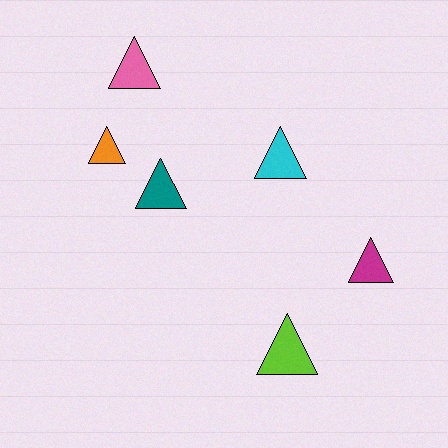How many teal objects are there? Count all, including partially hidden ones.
There is 1 teal object.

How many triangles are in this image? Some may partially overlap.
There are 6 triangles.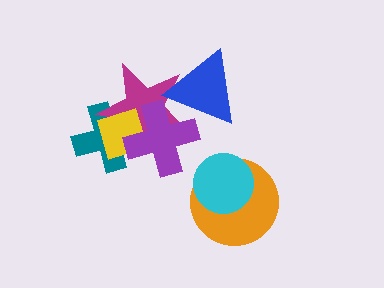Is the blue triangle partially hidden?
Yes, it is partially covered by another shape.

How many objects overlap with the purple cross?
4 objects overlap with the purple cross.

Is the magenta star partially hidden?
Yes, it is partially covered by another shape.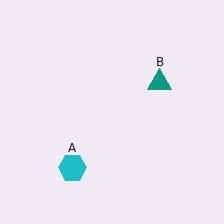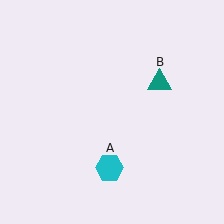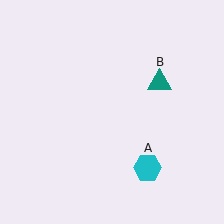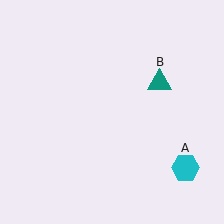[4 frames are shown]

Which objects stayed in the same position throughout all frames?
Teal triangle (object B) remained stationary.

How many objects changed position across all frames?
1 object changed position: cyan hexagon (object A).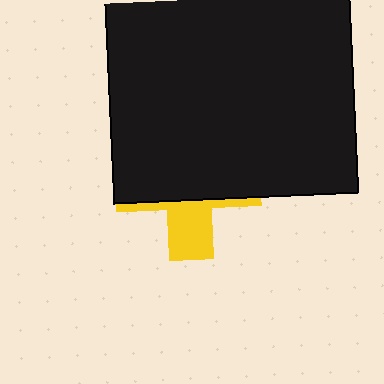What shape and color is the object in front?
The object in front is a black rectangle.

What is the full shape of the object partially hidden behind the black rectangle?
The partially hidden object is a yellow cross.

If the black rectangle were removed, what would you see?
You would see the complete yellow cross.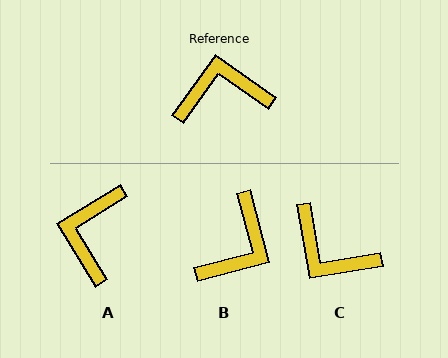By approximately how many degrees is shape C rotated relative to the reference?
Approximately 135 degrees counter-clockwise.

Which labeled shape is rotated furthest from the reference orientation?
C, about 135 degrees away.